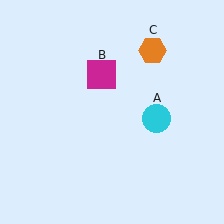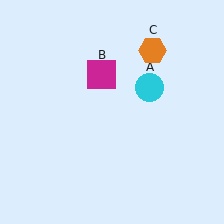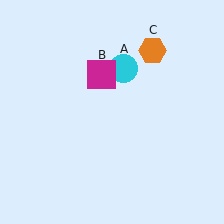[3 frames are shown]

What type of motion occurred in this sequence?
The cyan circle (object A) rotated counterclockwise around the center of the scene.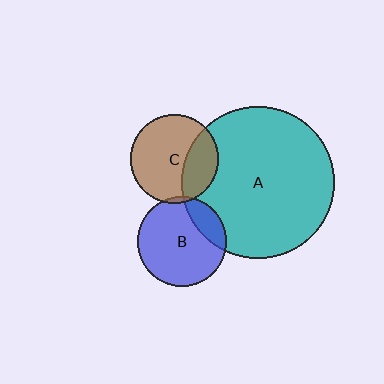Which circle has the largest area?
Circle A (teal).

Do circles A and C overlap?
Yes.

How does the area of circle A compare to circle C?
Approximately 3.0 times.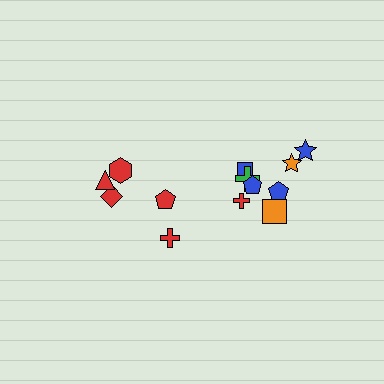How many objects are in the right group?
There are 8 objects.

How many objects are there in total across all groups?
There are 13 objects.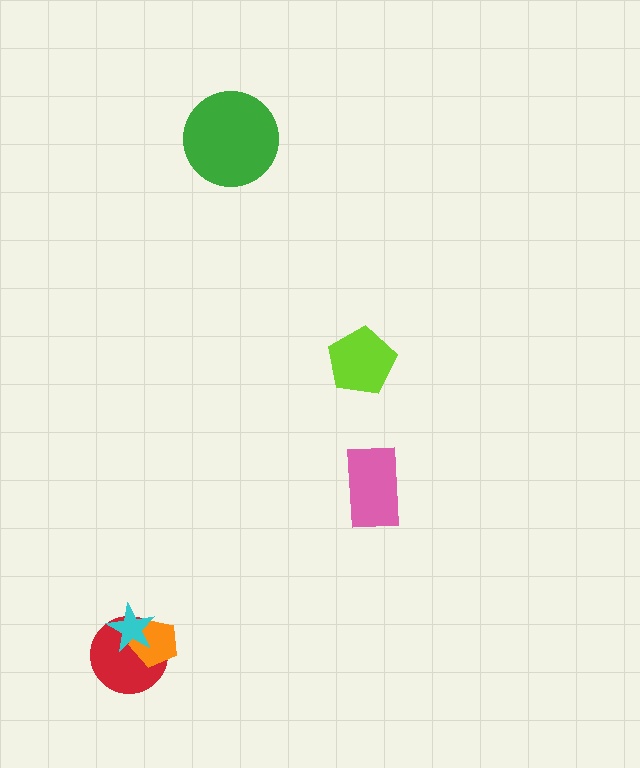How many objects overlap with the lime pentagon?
0 objects overlap with the lime pentagon.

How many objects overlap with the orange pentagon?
2 objects overlap with the orange pentagon.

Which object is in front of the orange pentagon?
The cyan star is in front of the orange pentagon.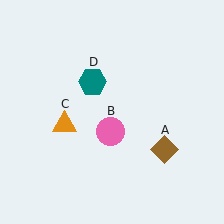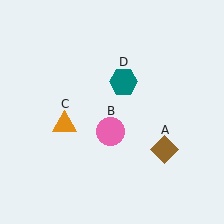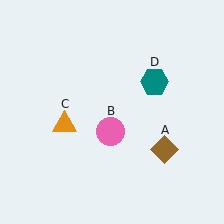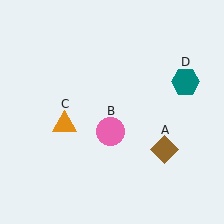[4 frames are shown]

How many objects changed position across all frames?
1 object changed position: teal hexagon (object D).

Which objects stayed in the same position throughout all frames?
Brown diamond (object A) and pink circle (object B) and orange triangle (object C) remained stationary.